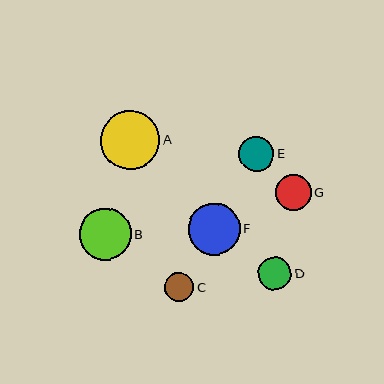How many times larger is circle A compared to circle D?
Circle A is approximately 1.8 times the size of circle D.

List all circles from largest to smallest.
From largest to smallest: A, F, B, G, E, D, C.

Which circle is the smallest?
Circle C is the smallest with a size of approximately 29 pixels.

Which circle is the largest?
Circle A is the largest with a size of approximately 59 pixels.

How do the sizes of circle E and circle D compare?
Circle E and circle D are approximately the same size.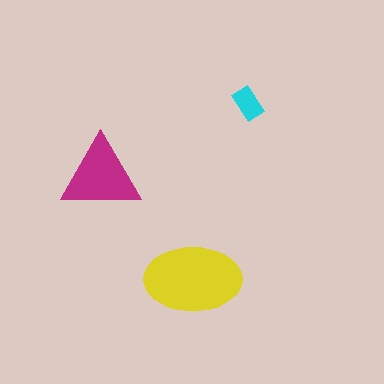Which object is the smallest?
The cyan rectangle.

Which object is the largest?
The yellow ellipse.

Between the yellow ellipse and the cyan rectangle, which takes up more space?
The yellow ellipse.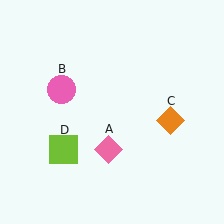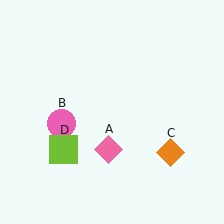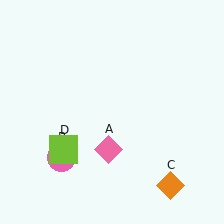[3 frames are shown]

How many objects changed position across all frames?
2 objects changed position: pink circle (object B), orange diamond (object C).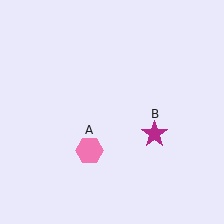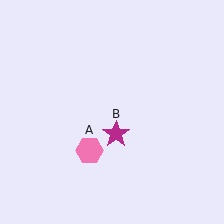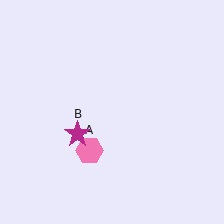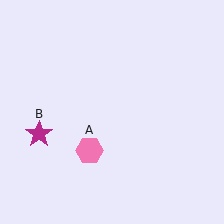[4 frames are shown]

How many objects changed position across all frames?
1 object changed position: magenta star (object B).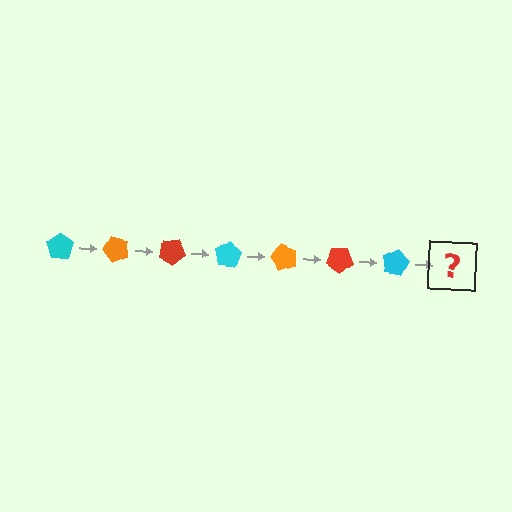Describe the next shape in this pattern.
It should be an orange pentagon, rotated 350 degrees from the start.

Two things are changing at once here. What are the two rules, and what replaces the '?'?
The two rules are that it rotates 50 degrees each step and the color cycles through cyan, orange, and red. The '?' should be an orange pentagon, rotated 350 degrees from the start.